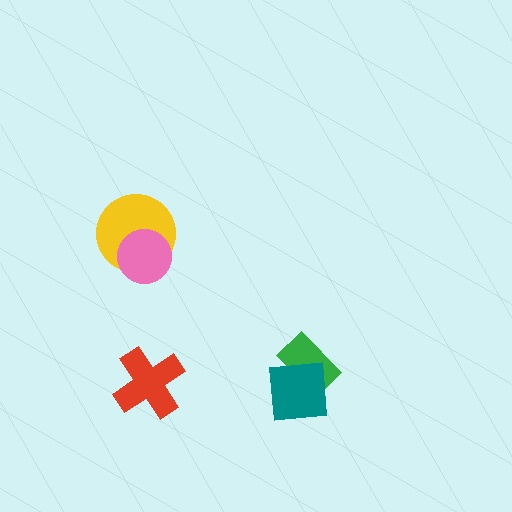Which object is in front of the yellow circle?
The pink circle is in front of the yellow circle.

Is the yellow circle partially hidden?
Yes, it is partially covered by another shape.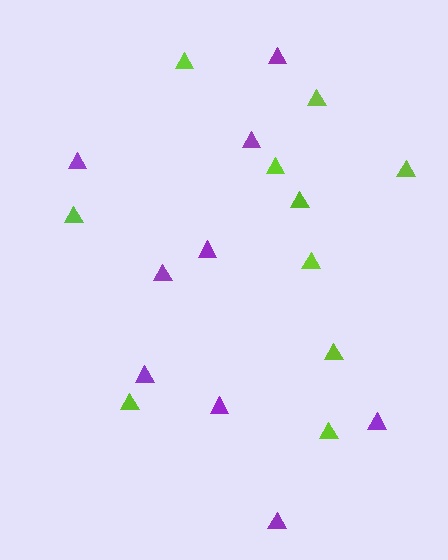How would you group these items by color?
There are 2 groups: one group of purple triangles (9) and one group of lime triangles (10).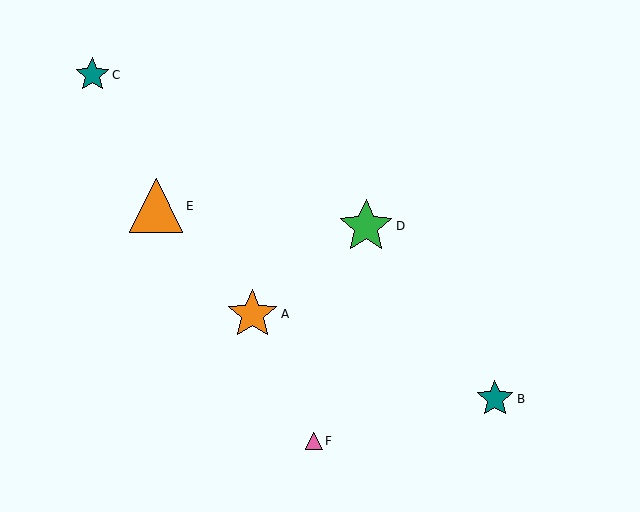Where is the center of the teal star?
The center of the teal star is at (495, 399).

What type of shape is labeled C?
Shape C is a teal star.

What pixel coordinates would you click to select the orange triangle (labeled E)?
Click at (156, 206) to select the orange triangle E.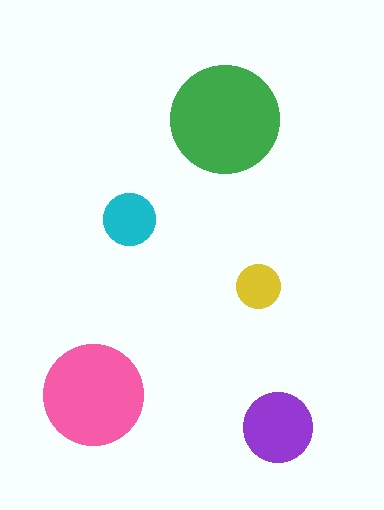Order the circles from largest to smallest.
the green one, the pink one, the purple one, the cyan one, the yellow one.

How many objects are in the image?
There are 5 objects in the image.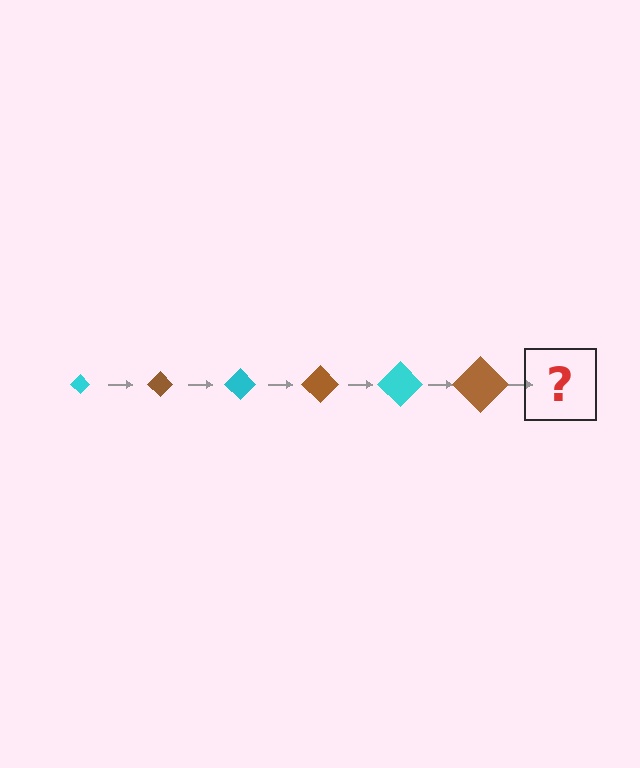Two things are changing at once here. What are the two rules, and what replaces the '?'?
The two rules are that the diamond grows larger each step and the color cycles through cyan and brown. The '?' should be a cyan diamond, larger than the previous one.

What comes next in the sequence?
The next element should be a cyan diamond, larger than the previous one.